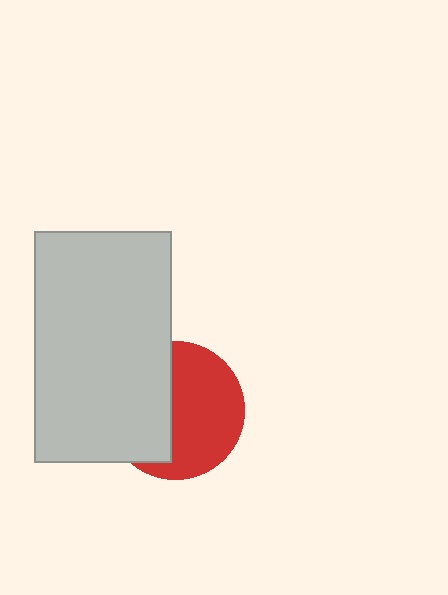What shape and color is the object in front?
The object in front is a light gray rectangle.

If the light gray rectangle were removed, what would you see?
You would see the complete red circle.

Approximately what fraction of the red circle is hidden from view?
Roughly 43% of the red circle is hidden behind the light gray rectangle.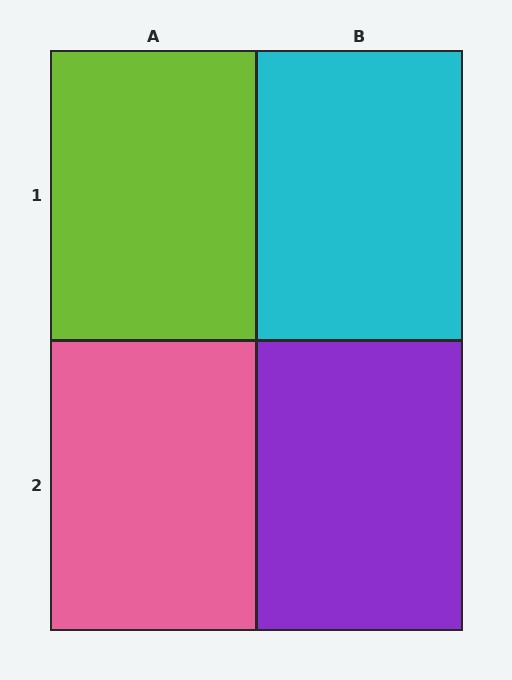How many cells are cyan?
1 cell is cyan.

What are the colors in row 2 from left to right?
Pink, purple.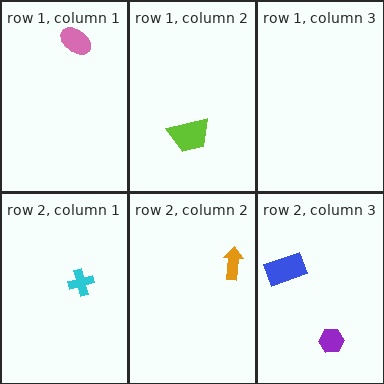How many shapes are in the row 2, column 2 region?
1.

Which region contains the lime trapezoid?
The row 1, column 2 region.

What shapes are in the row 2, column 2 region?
The orange arrow.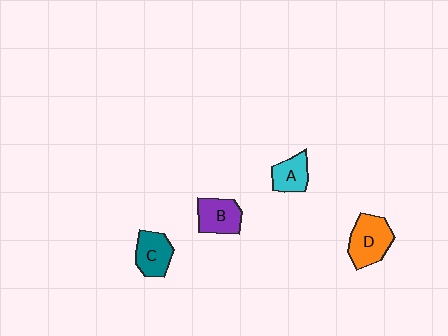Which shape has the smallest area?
Shape A (cyan).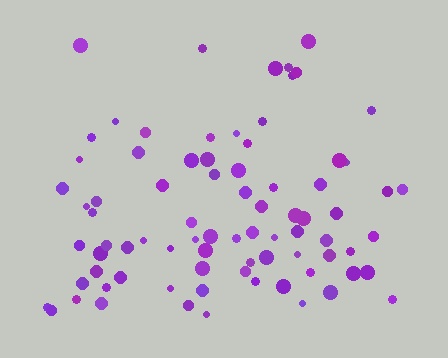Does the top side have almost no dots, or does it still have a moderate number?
Still a moderate number, just noticeably fewer than the bottom.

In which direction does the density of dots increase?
From top to bottom, with the bottom side densest.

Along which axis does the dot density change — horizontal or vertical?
Vertical.